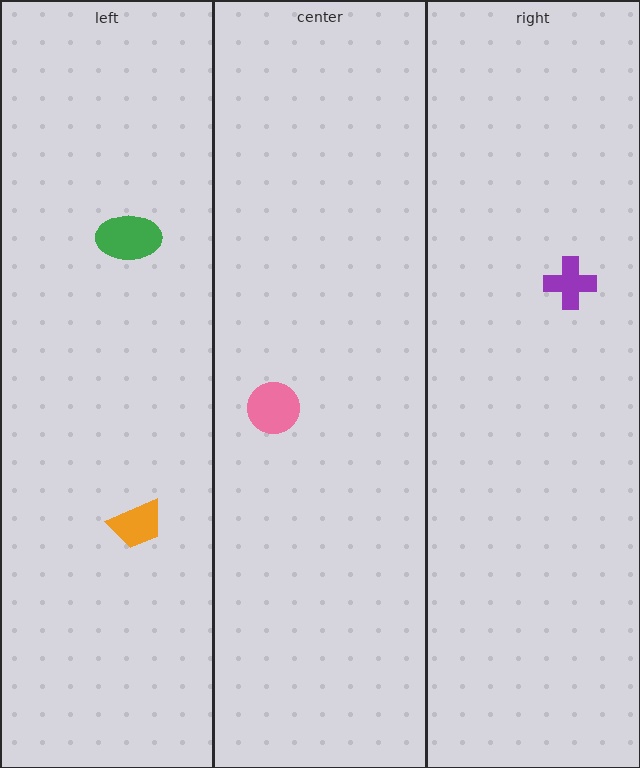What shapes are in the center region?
The pink circle.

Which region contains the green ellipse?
The left region.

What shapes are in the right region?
The purple cross.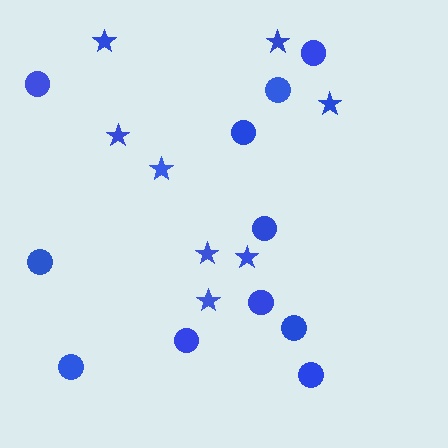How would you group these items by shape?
There are 2 groups: one group of stars (8) and one group of circles (11).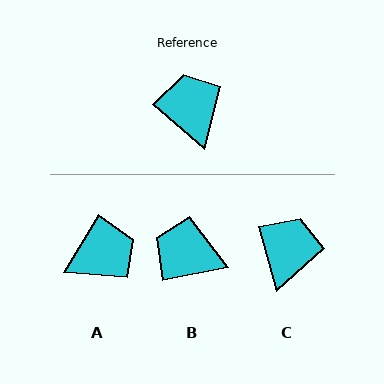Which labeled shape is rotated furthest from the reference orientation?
A, about 80 degrees away.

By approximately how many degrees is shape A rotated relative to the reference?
Approximately 80 degrees clockwise.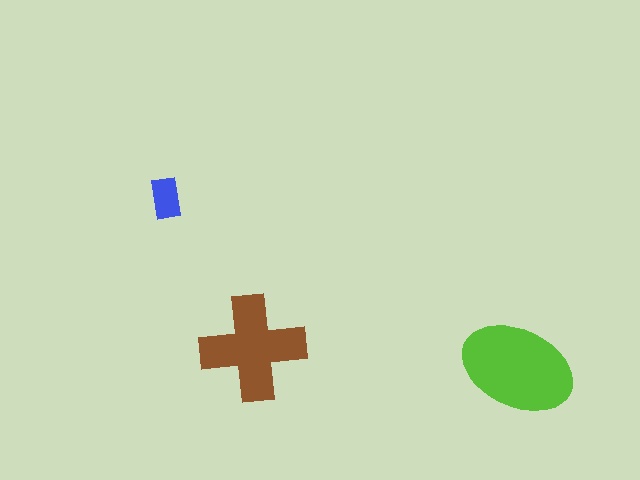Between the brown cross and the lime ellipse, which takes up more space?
The lime ellipse.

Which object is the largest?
The lime ellipse.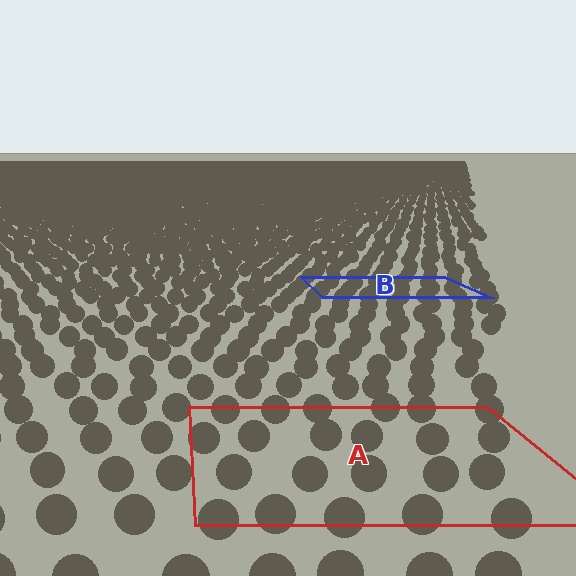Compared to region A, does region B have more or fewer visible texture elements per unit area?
Region B has more texture elements per unit area — they are packed more densely because it is farther away.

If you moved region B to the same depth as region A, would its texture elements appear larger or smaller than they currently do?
They would appear larger. At a closer depth, the same texture elements are projected at a bigger on-screen size.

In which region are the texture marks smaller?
The texture marks are smaller in region B, because it is farther away.